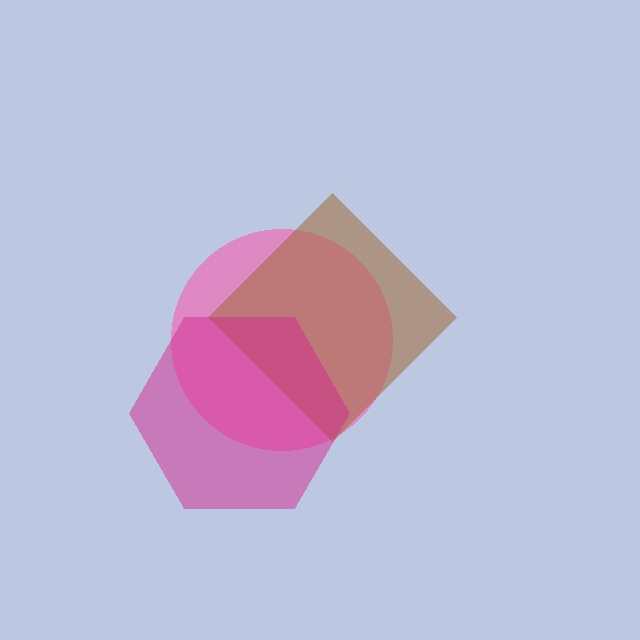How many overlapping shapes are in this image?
There are 3 overlapping shapes in the image.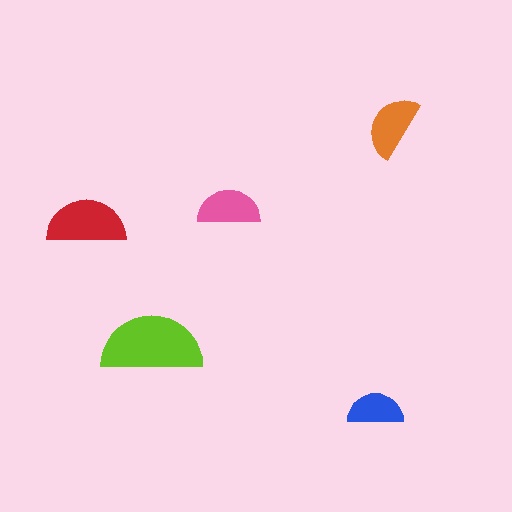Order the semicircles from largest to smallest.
the lime one, the red one, the orange one, the pink one, the blue one.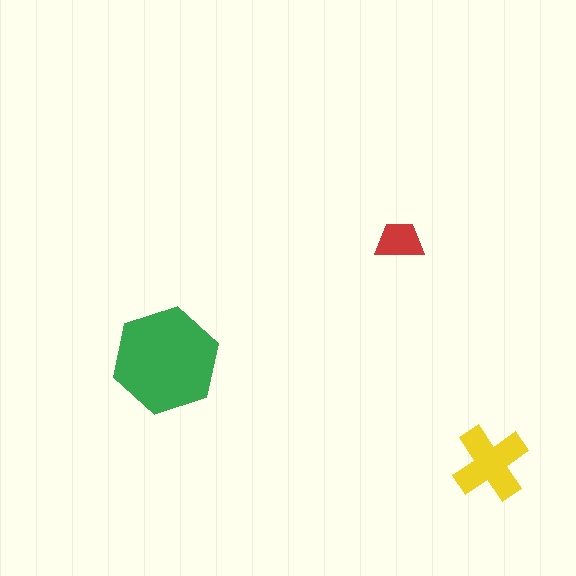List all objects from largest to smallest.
The green hexagon, the yellow cross, the red trapezoid.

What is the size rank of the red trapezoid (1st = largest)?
3rd.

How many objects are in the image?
There are 3 objects in the image.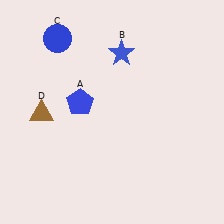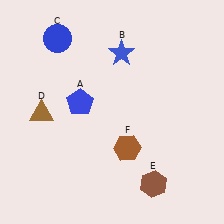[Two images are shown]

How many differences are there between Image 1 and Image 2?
There are 2 differences between the two images.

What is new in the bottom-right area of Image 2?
A brown hexagon (F) was added in the bottom-right area of Image 2.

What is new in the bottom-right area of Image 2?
A brown hexagon (E) was added in the bottom-right area of Image 2.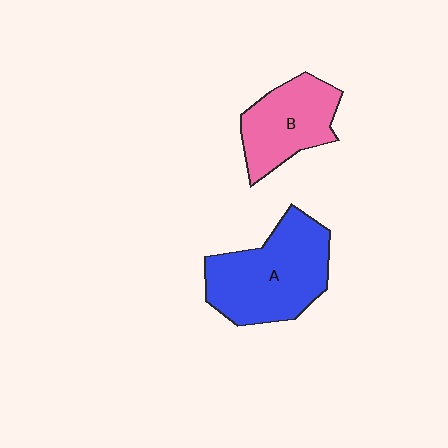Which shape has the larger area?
Shape A (blue).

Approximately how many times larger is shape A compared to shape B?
Approximately 1.4 times.